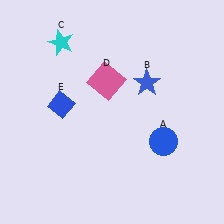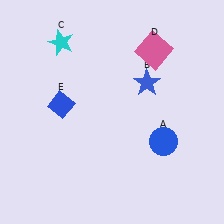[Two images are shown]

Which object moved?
The pink square (D) moved right.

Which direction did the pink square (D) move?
The pink square (D) moved right.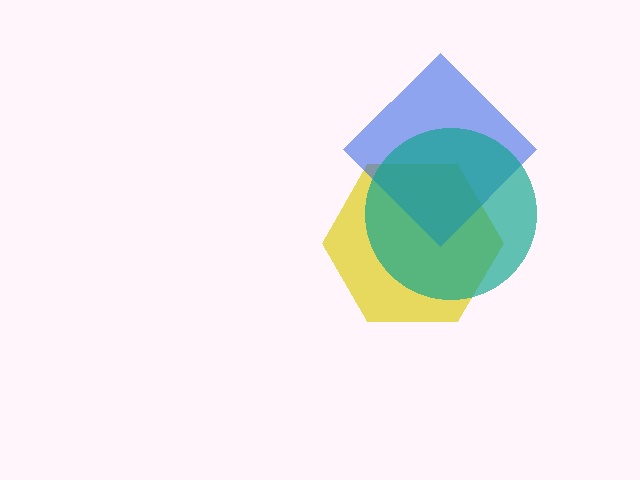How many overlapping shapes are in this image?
There are 3 overlapping shapes in the image.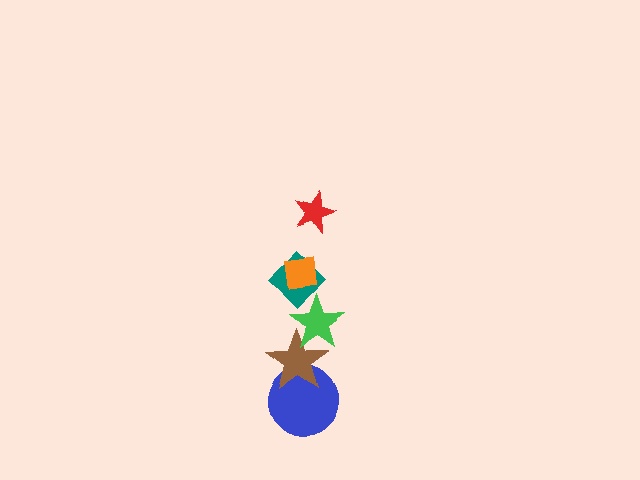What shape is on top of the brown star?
The green star is on top of the brown star.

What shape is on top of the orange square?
The red star is on top of the orange square.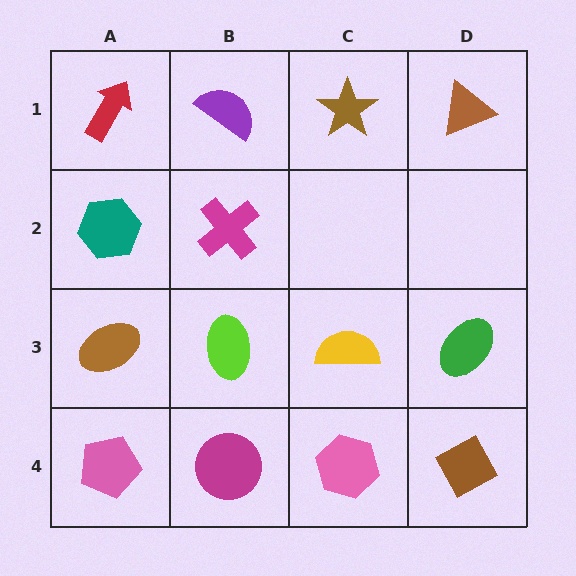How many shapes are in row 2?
2 shapes.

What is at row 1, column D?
A brown triangle.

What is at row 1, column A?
A red arrow.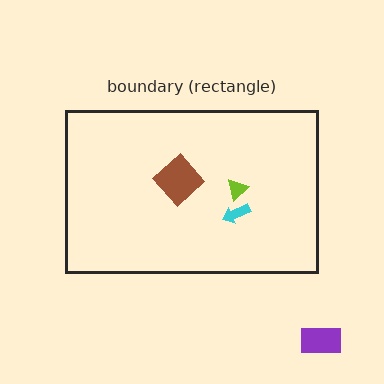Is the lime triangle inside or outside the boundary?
Inside.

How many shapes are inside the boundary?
3 inside, 1 outside.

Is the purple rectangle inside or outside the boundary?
Outside.